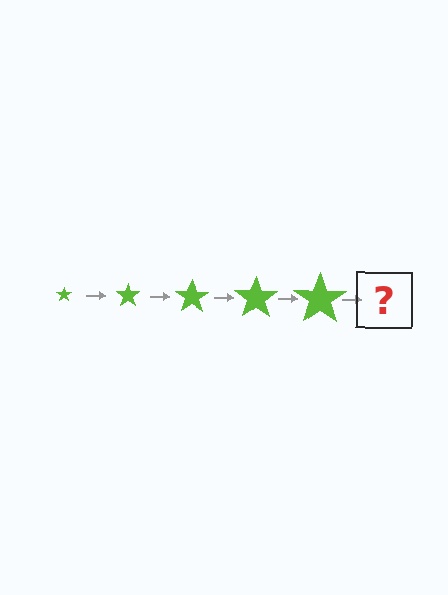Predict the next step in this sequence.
The next step is a lime star, larger than the previous one.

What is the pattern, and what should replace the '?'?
The pattern is that the star gets progressively larger each step. The '?' should be a lime star, larger than the previous one.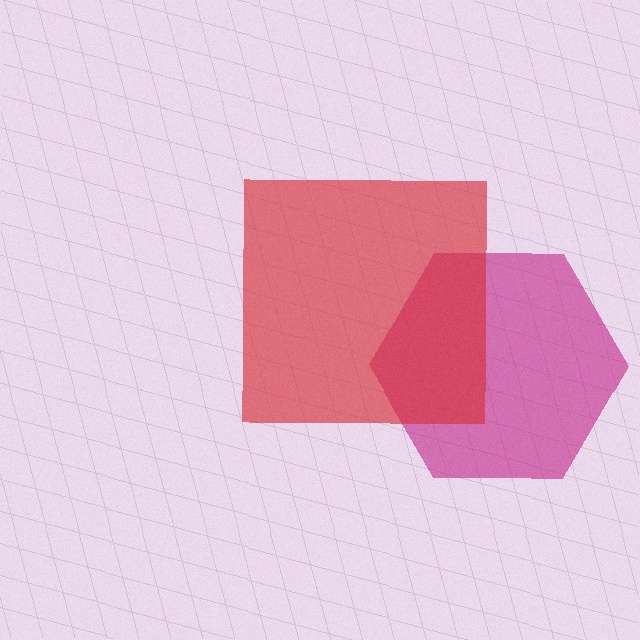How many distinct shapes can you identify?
There are 2 distinct shapes: a magenta hexagon, a red square.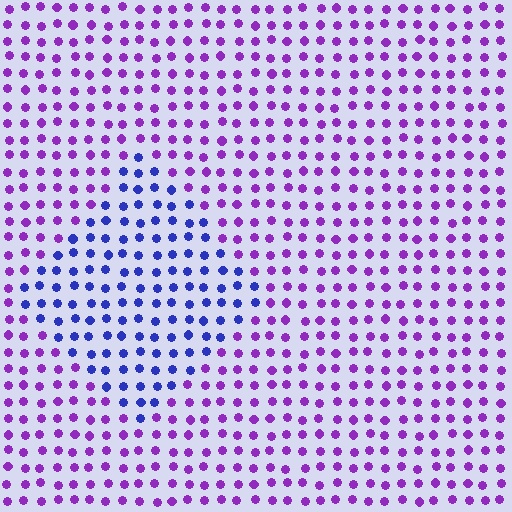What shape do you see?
I see a diamond.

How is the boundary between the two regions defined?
The boundary is defined purely by a slight shift in hue (about 46 degrees). Spacing, size, and orientation are identical on both sides.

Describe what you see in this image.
The image is filled with small purple elements in a uniform arrangement. A diamond-shaped region is visible where the elements are tinted to a slightly different hue, forming a subtle color boundary.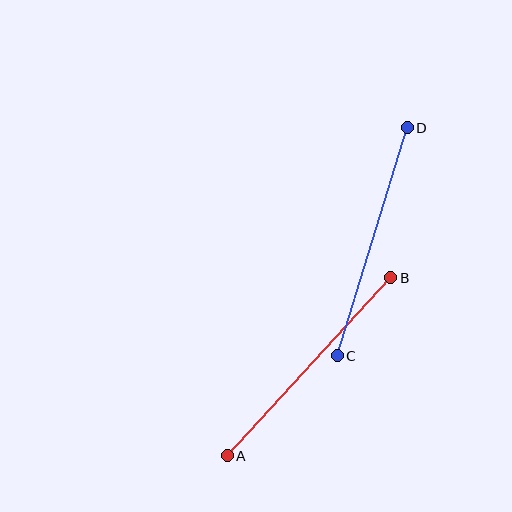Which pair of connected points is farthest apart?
Points A and B are farthest apart.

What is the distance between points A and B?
The distance is approximately 242 pixels.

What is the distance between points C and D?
The distance is approximately 239 pixels.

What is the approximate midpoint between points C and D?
The midpoint is at approximately (372, 242) pixels.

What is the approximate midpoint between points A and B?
The midpoint is at approximately (309, 367) pixels.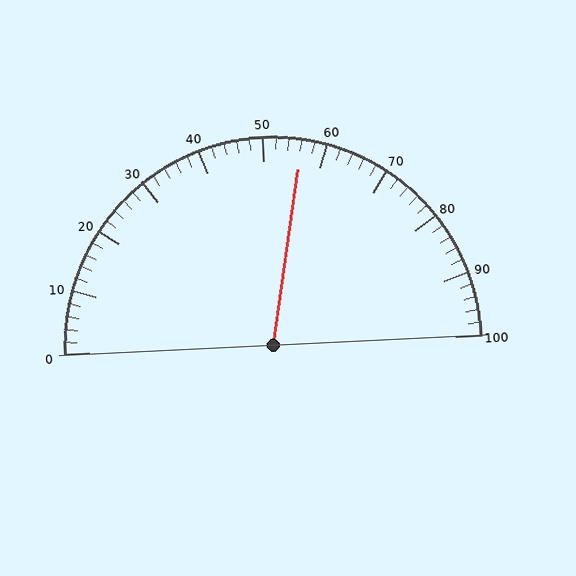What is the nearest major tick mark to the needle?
The nearest major tick mark is 60.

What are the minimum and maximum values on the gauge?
The gauge ranges from 0 to 100.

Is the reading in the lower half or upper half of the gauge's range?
The reading is in the upper half of the range (0 to 100).